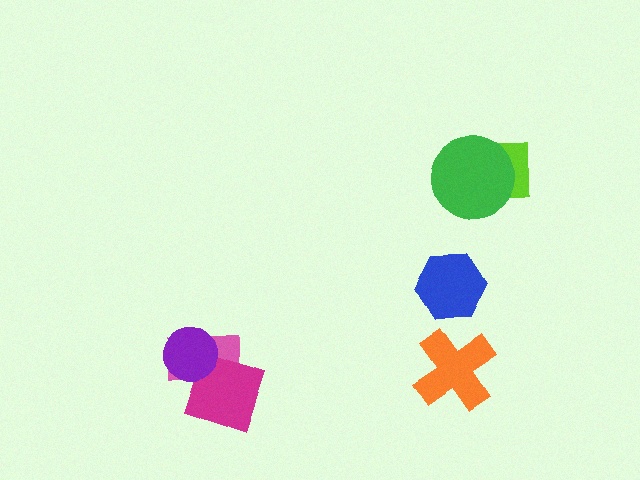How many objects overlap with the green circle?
1 object overlaps with the green circle.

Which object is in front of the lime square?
The green circle is in front of the lime square.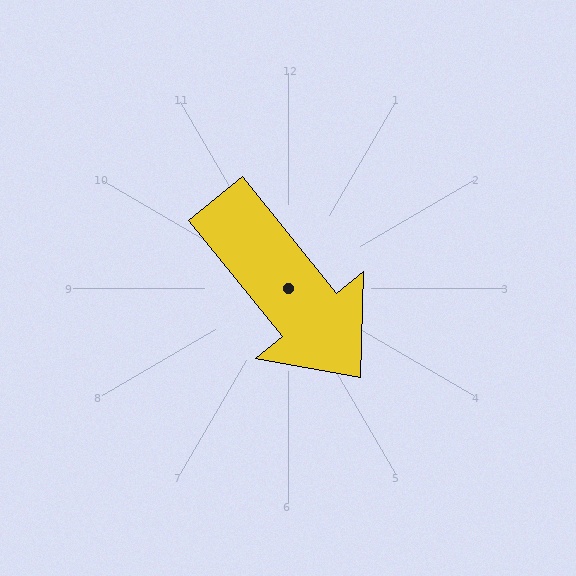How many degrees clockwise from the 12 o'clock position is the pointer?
Approximately 141 degrees.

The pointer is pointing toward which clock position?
Roughly 5 o'clock.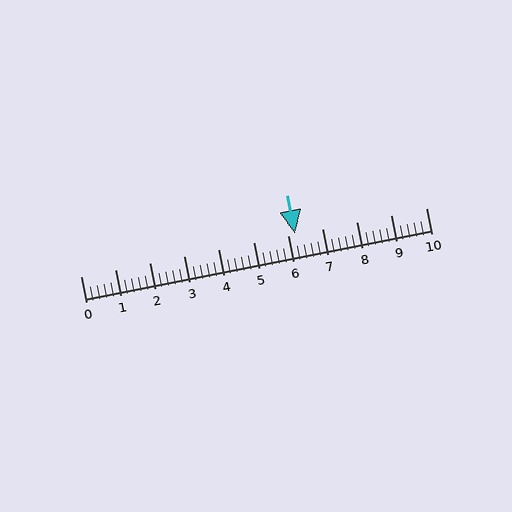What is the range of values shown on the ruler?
The ruler shows values from 0 to 10.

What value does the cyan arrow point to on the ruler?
The cyan arrow points to approximately 6.2.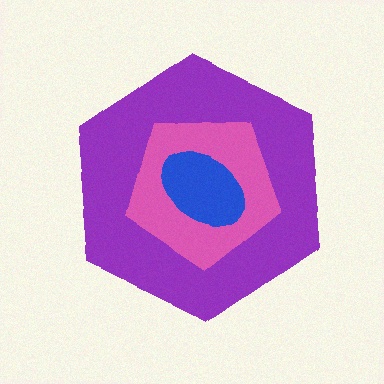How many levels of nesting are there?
3.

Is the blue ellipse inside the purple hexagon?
Yes.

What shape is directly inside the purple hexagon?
The pink pentagon.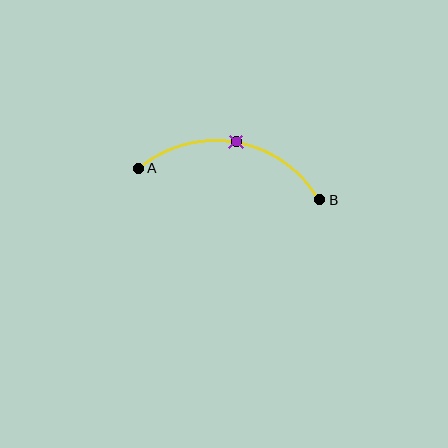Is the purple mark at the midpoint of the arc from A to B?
Yes. The purple mark lies on the arc at equal arc-length from both A and B — it is the arc midpoint.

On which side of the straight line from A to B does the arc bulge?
The arc bulges above the straight line connecting A and B.